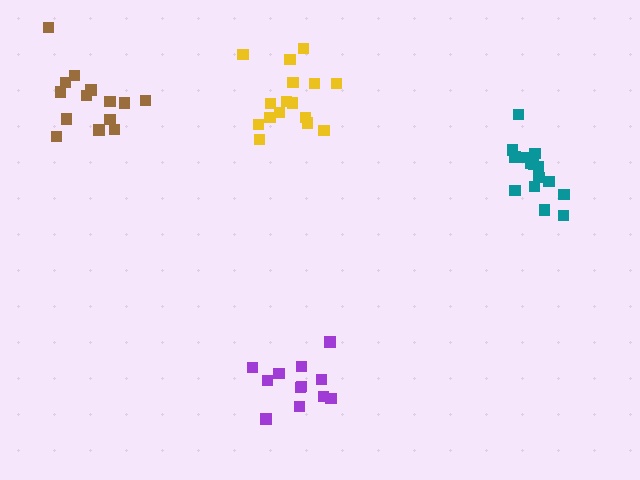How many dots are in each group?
Group 1: 12 dots, Group 2: 14 dots, Group 3: 16 dots, Group 4: 15 dots (57 total).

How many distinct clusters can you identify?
There are 4 distinct clusters.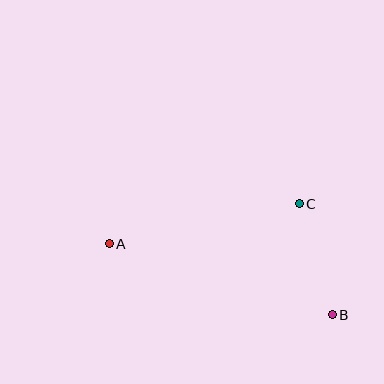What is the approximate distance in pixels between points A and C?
The distance between A and C is approximately 194 pixels.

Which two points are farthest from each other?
Points A and B are farthest from each other.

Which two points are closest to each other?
Points B and C are closest to each other.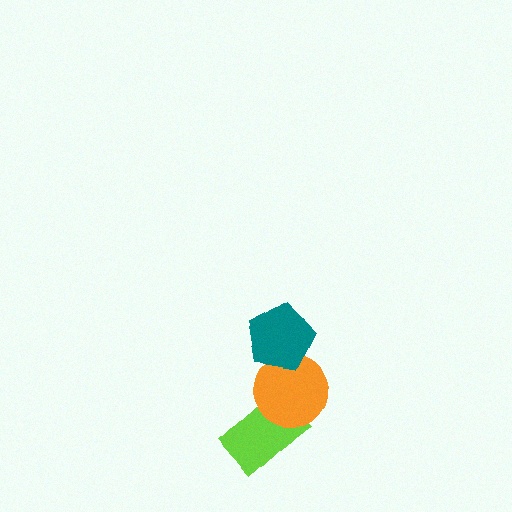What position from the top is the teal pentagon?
The teal pentagon is 1st from the top.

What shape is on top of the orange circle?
The teal pentagon is on top of the orange circle.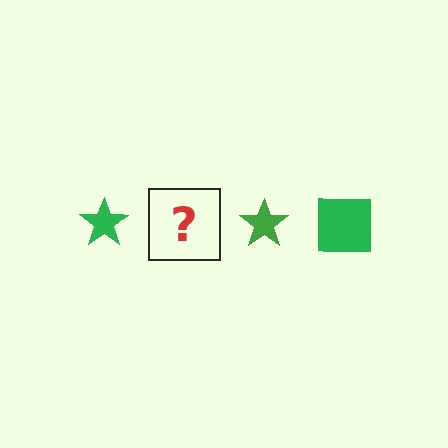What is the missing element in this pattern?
The missing element is a green square.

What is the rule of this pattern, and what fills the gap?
The rule is that the pattern cycles through star, square shapes in green. The gap should be filled with a green square.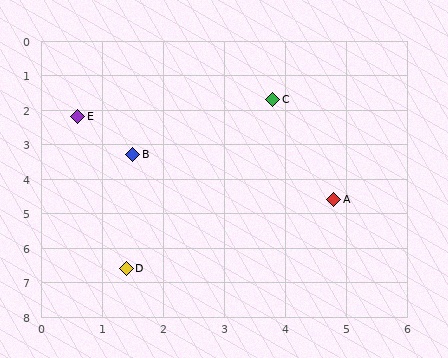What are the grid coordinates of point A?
Point A is at approximately (4.8, 4.6).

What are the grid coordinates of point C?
Point C is at approximately (3.8, 1.7).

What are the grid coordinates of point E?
Point E is at approximately (0.6, 2.2).